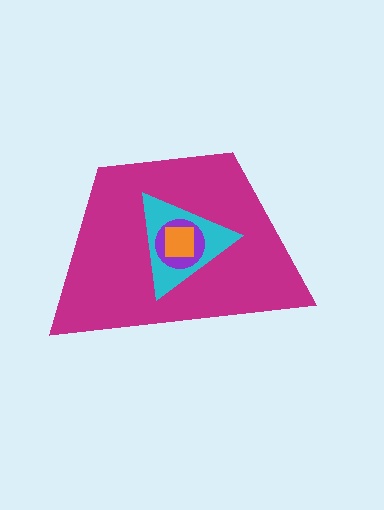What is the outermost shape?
The magenta trapezoid.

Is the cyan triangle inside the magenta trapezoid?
Yes.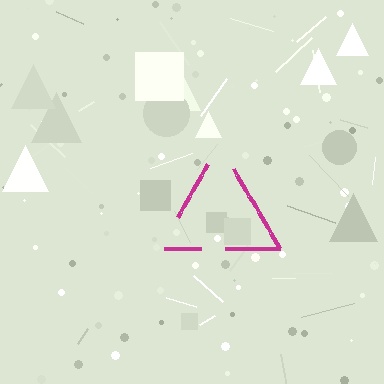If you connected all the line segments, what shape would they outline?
They would outline a triangle.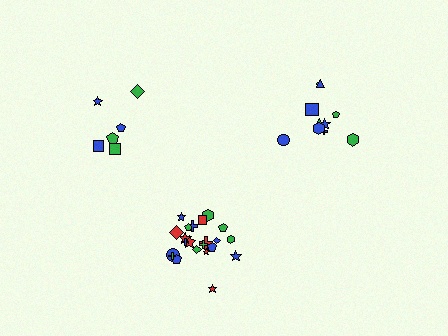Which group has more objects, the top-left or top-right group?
The top-right group.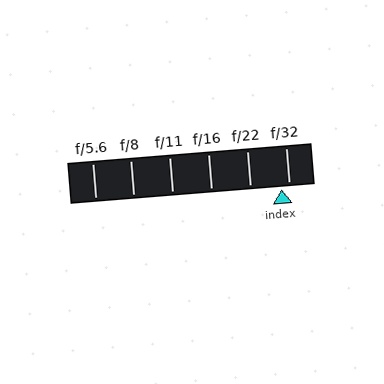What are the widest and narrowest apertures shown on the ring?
The widest aperture shown is f/5.6 and the narrowest is f/32.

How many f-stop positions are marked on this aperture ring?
There are 6 f-stop positions marked.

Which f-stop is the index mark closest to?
The index mark is closest to f/32.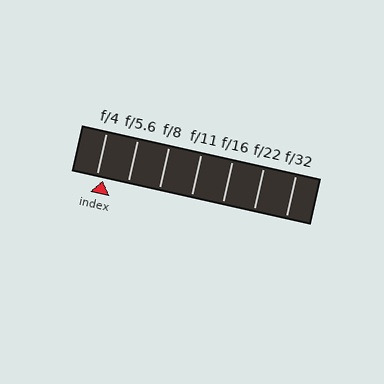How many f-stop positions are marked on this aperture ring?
There are 7 f-stop positions marked.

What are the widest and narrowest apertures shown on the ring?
The widest aperture shown is f/4 and the narrowest is f/32.